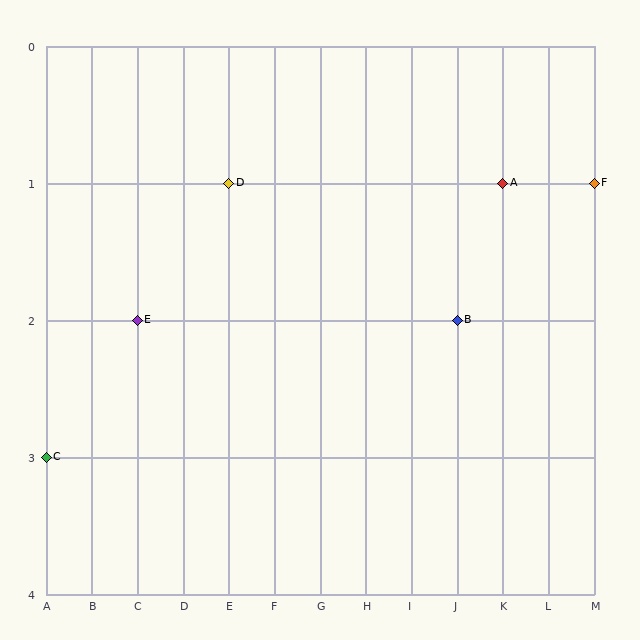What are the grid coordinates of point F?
Point F is at grid coordinates (M, 1).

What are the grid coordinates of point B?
Point B is at grid coordinates (J, 2).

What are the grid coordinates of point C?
Point C is at grid coordinates (A, 3).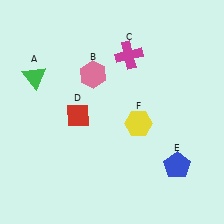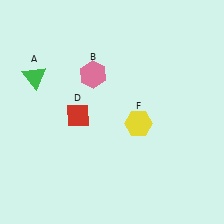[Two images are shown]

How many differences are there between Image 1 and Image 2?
There are 2 differences between the two images.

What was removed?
The magenta cross (C), the blue pentagon (E) were removed in Image 2.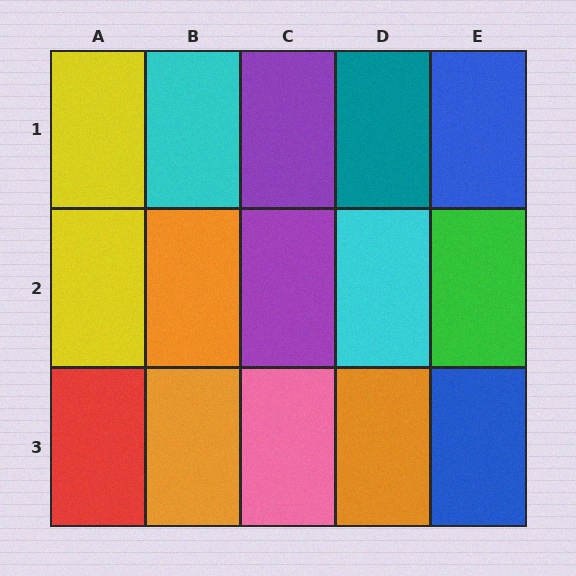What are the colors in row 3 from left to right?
Red, orange, pink, orange, blue.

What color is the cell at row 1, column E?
Blue.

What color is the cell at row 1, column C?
Purple.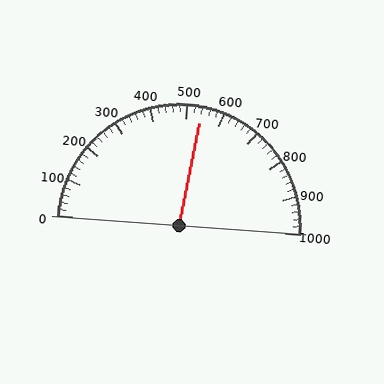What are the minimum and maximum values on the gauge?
The gauge ranges from 0 to 1000.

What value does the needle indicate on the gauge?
The needle indicates approximately 540.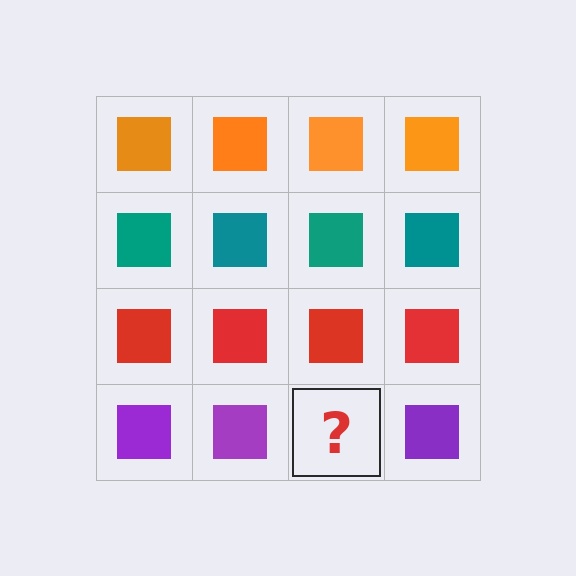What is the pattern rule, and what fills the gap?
The rule is that each row has a consistent color. The gap should be filled with a purple square.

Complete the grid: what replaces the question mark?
The question mark should be replaced with a purple square.